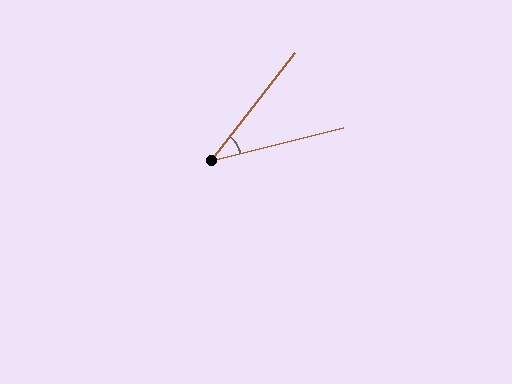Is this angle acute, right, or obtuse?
It is acute.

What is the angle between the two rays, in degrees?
Approximately 38 degrees.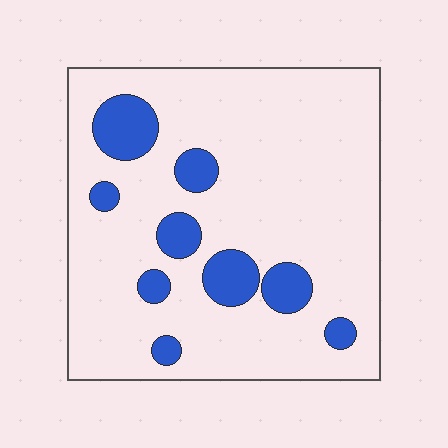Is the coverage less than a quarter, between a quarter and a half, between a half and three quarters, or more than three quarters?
Less than a quarter.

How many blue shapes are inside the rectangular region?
9.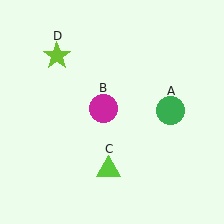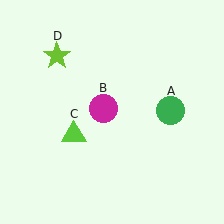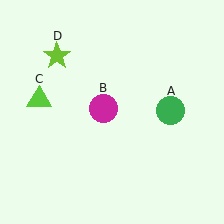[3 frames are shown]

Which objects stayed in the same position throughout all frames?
Green circle (object A) and magenta circle (object B) and lime star (object D) remained stationary.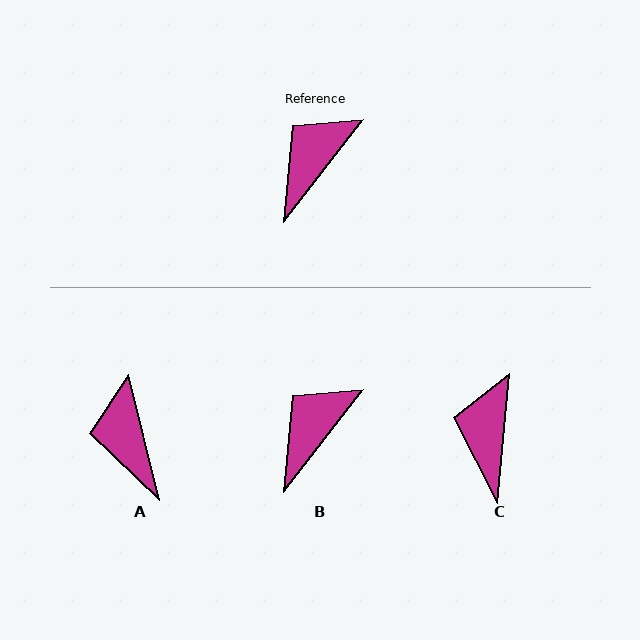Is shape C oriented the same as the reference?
No, it is off by about 33 degrees.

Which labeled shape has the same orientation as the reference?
B.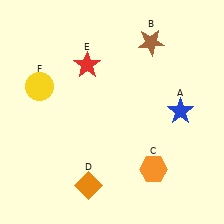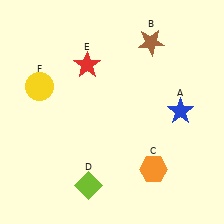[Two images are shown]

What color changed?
The diamond (D) changed from orange in Image 1 to lime in Image 2.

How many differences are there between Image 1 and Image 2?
There is 1 difference between the two images.